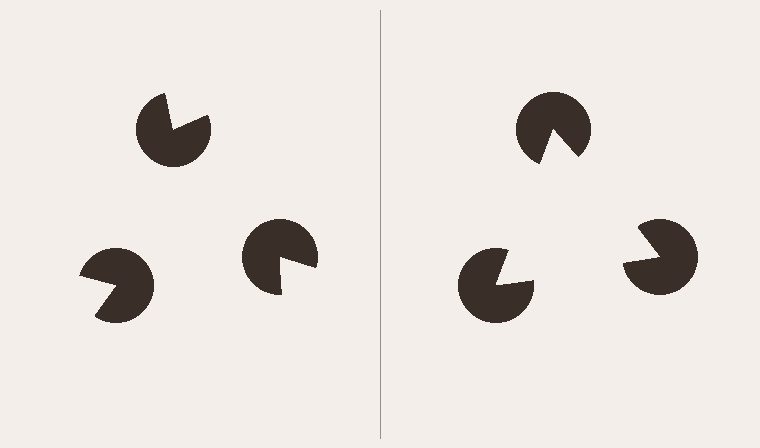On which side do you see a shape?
An illusory triangle appears on the right side. On the left side the wedge cuts are rotated, so no coherent shape forms.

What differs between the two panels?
The pac-man discs are positioned identically on both sides; only the wedge orientations differ. On the right they align to a triangle; on the left they are misaligned.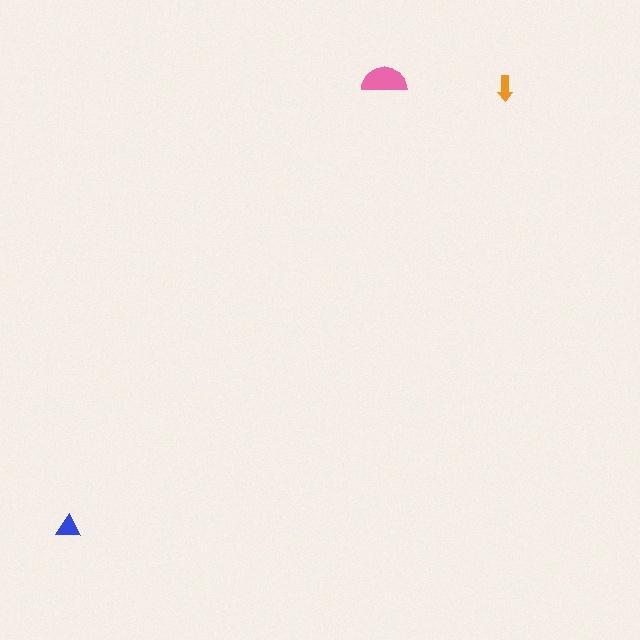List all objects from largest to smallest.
The pink semicircle, the blue triangle, the orange arrow.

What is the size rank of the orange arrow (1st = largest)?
3rd.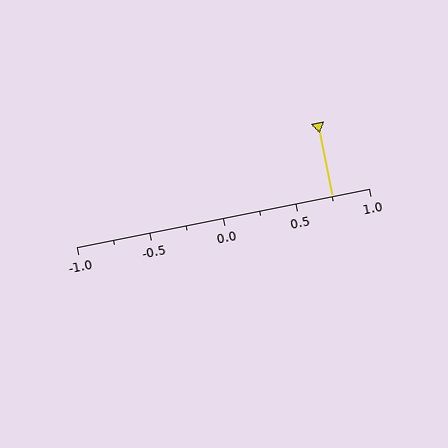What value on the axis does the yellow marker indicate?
The marker indicates approximately 0.75.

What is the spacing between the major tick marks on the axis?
The major ticks are spaced 0.5 apart.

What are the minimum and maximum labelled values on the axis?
The axis runs from -1.0 to 1.0.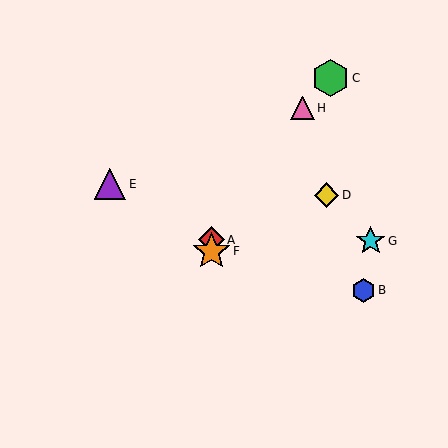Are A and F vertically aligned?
Yes, both are at x≈211.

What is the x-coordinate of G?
Object G is at x≈371.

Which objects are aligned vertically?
Objects A, F are aligned vertically.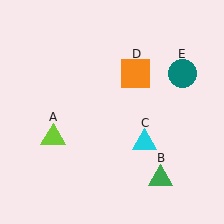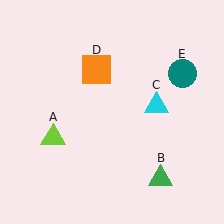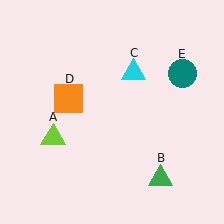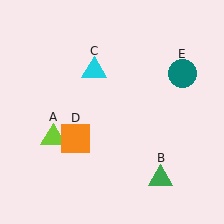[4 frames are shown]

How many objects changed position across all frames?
2 objects changed position: cyan triangle (object C), orange square (object D).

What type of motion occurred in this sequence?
The cyan triangle (object C), orange square (object D) rotated counterclockwise around the center of the scene.